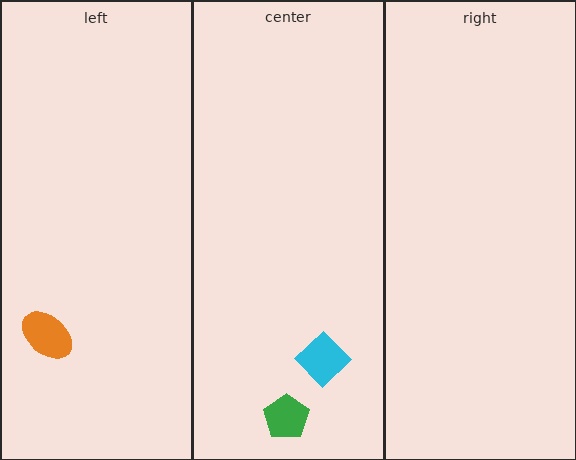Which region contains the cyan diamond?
The center region.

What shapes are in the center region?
The green pentagon, the cyan diamond.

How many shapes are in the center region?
2.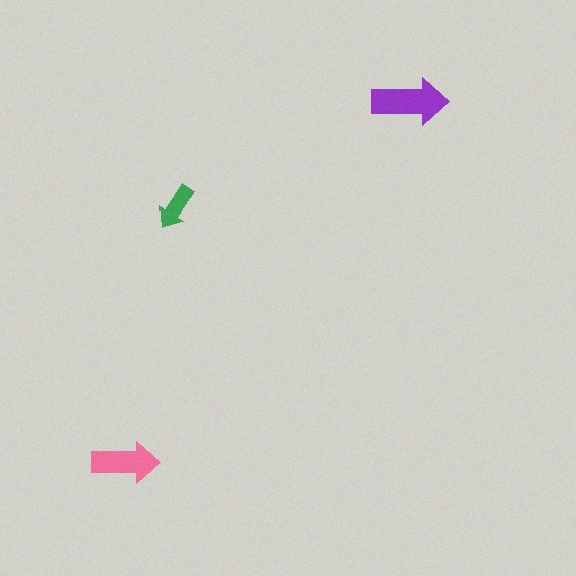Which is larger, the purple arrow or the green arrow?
The purple one.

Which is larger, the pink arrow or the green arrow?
The pink one.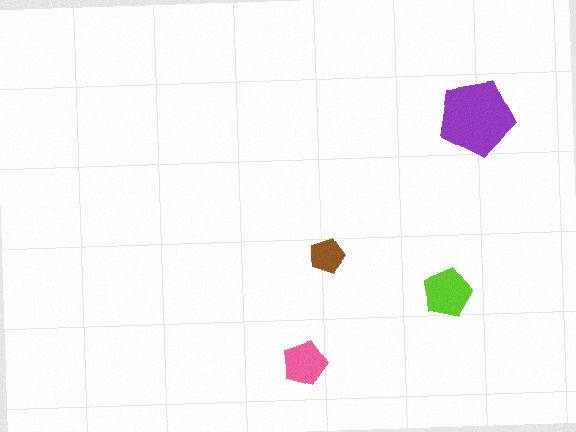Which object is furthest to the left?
The pink pentagon is leftmost.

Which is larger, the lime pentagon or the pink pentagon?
The lime one.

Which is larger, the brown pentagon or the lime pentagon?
The lime one.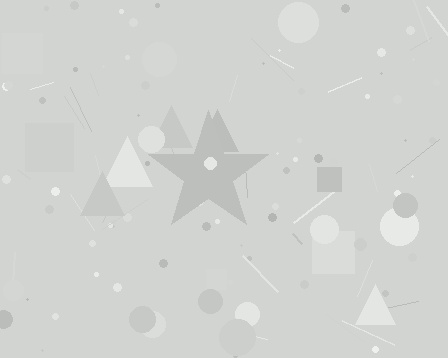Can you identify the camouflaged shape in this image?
The camouflaged shape is a star.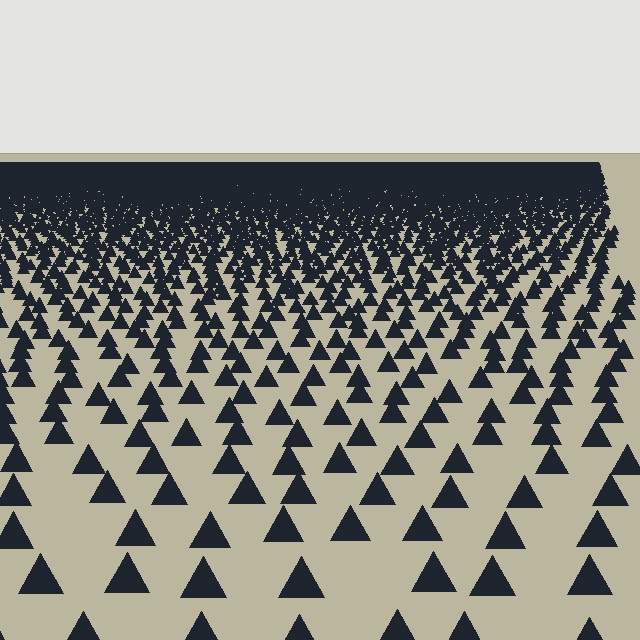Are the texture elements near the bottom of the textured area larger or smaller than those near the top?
Larger. Near the bottom, elements are closer to the viewer and appear at a bigger on-screen size.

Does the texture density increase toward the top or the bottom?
Density increases toward the top.